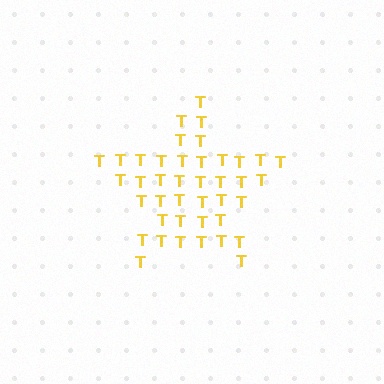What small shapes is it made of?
It is made of small letter T's.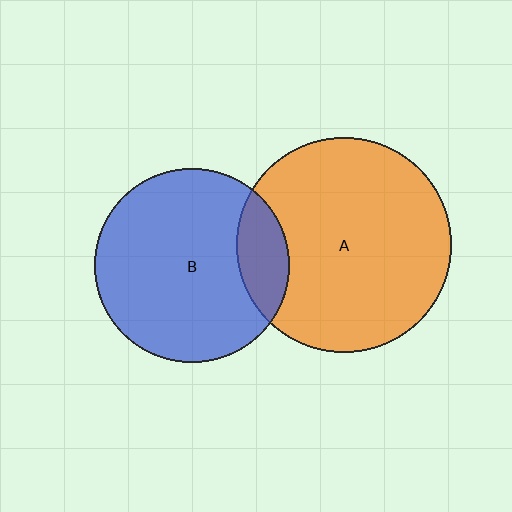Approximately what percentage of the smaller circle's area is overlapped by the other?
Approximately 15%.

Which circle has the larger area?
Circle A (orange).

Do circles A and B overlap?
Yes.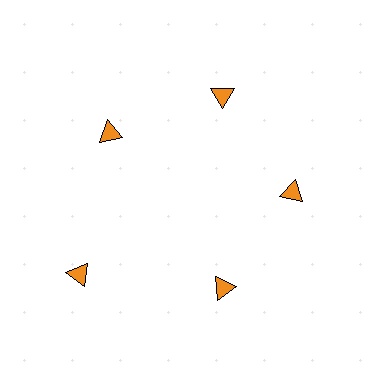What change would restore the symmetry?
The symmetry would be restored by moving it inward, back onto the ring so that all 5 triangles sit at equal angles and equal distance from the center.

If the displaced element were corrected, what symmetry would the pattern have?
It would have 5-fold rotational symmetry — the pattern would map onto itself every 72 degrees.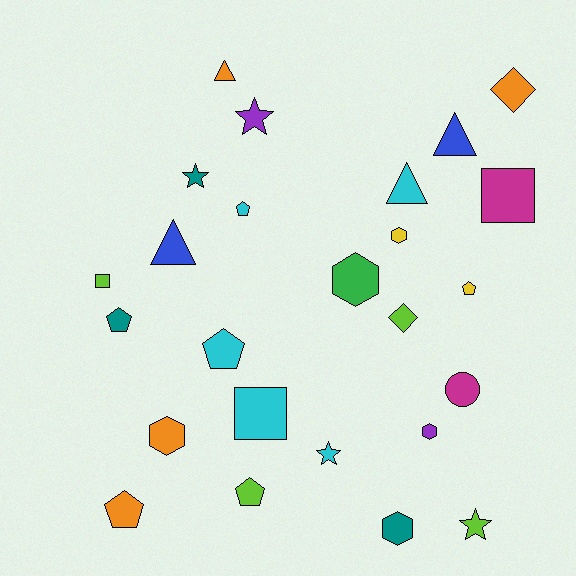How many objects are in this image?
There are 25 objects.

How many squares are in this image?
There are 3 squares.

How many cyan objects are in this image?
There are 5 cyan objects.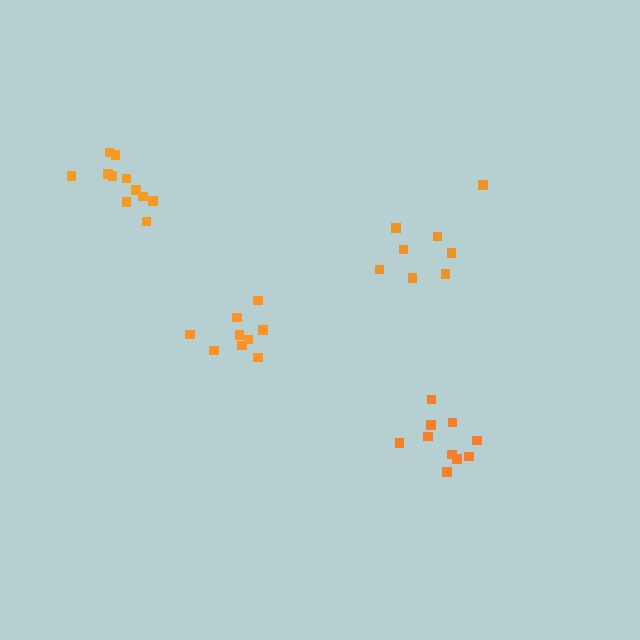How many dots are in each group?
Group 1: 10 dots, Group 2: 8 dots, Group 3: 11 dots, Group 4: 9 dots (38 total).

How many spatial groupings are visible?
There are 4 spatial groupings.